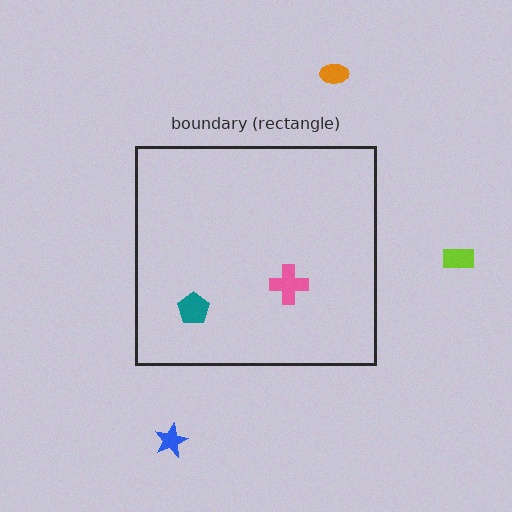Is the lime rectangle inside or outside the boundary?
Outside.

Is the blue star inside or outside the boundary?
Outside.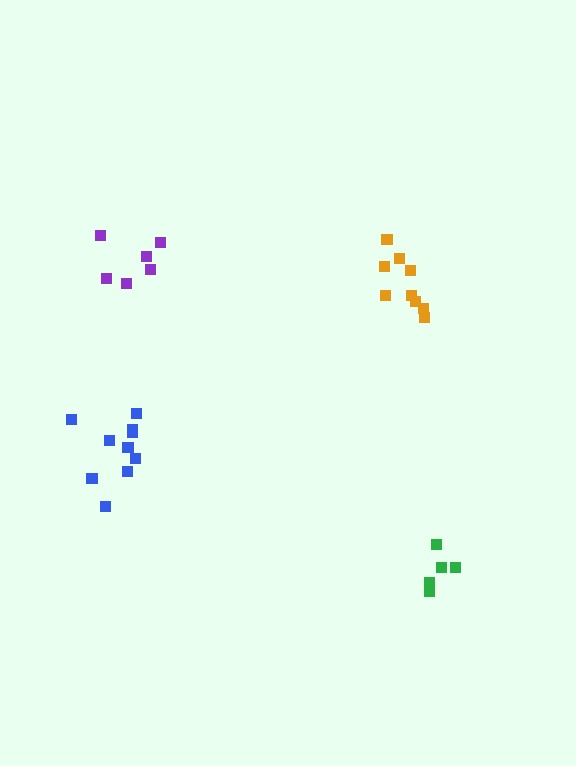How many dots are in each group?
Group 1: 6 dots, Group 2: 10 dots, Group 3: 9 dots, Group 4: 5 dots (30 total).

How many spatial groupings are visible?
There are 4 spatial groupings.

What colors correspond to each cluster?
The clusters are colored: purple, blue, orange, green.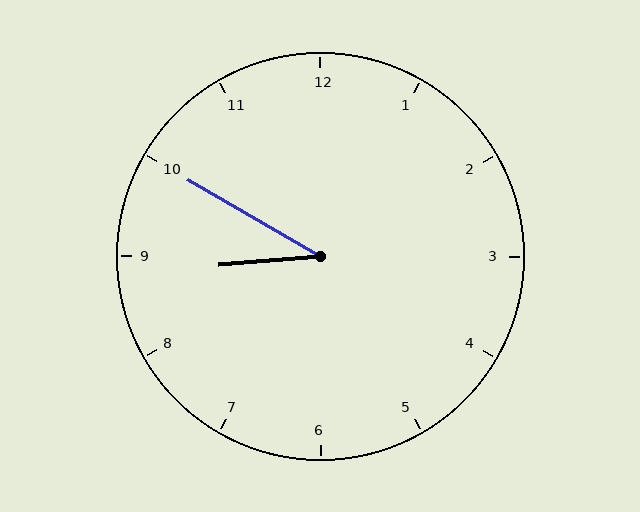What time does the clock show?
8:50.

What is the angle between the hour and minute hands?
Approximately 35 degrees.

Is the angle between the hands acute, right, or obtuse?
It is acute.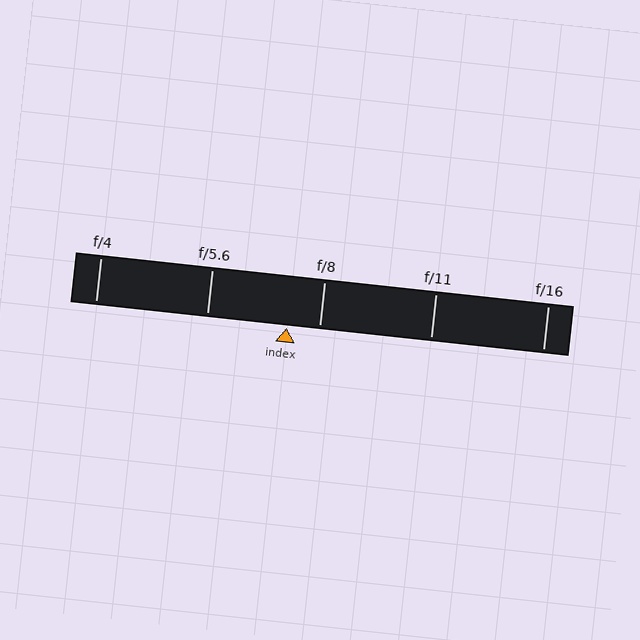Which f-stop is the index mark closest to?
The index mark is closest to f/8.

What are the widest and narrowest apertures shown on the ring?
The widest aperture shown is f/4 and the narrowest is f/16.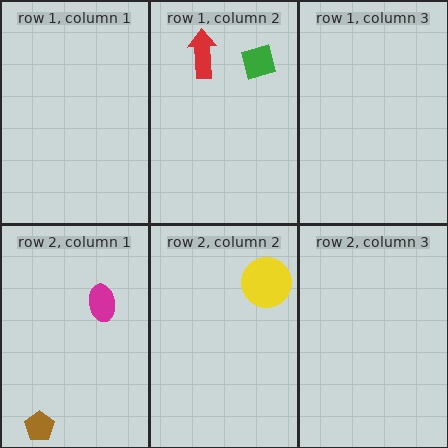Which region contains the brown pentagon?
The row 2, column 1 region.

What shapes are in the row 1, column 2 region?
The red arrow, the green square.